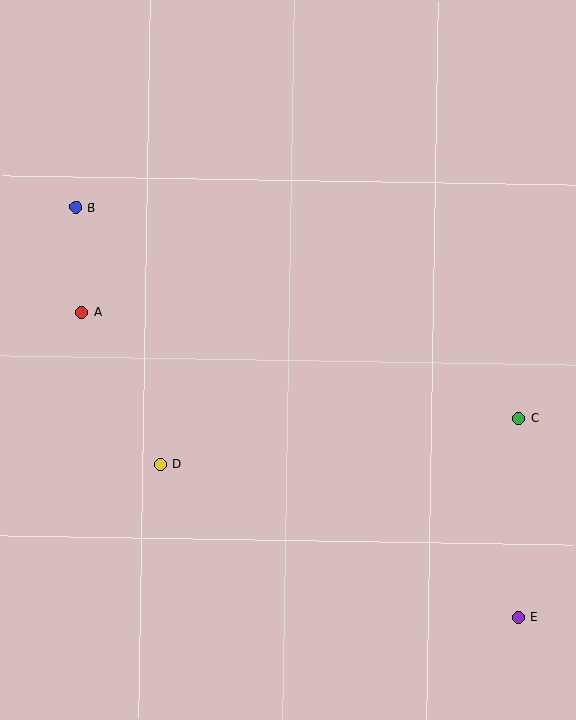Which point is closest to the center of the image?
Point D at (161, 464) is closest to the center.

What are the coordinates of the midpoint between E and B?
The midpoint between E and B is at (297, 412).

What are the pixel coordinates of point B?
Point B is at (76, 207).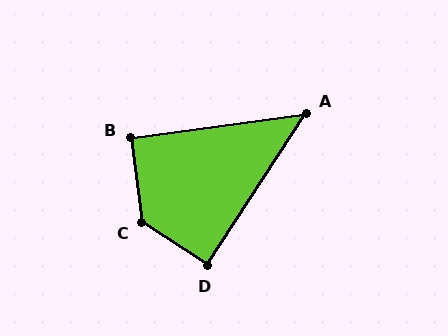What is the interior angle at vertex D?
Approximately 90 degrees (approximately right).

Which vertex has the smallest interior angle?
A, at approximately 49 degrees.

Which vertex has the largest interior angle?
C, at approximately 131 degrees.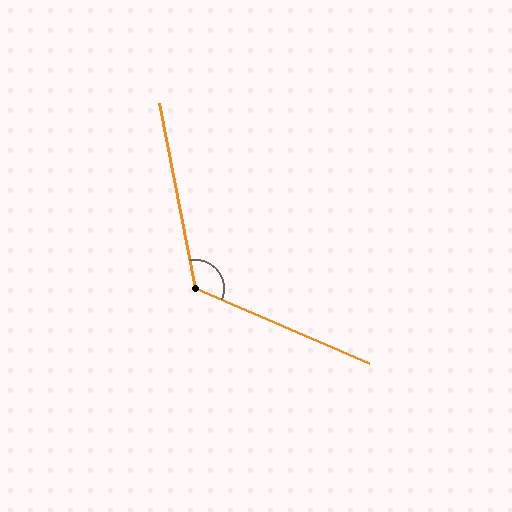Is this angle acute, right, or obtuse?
It is obtuse.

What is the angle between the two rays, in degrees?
Approximately 125 degrees.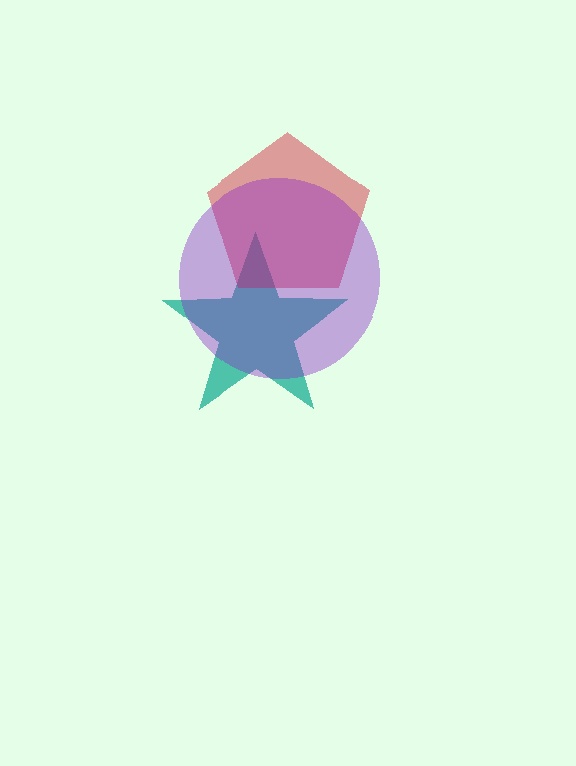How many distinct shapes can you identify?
There are 3 distinct shapes: a teal star, a red pentagon, a purple circle.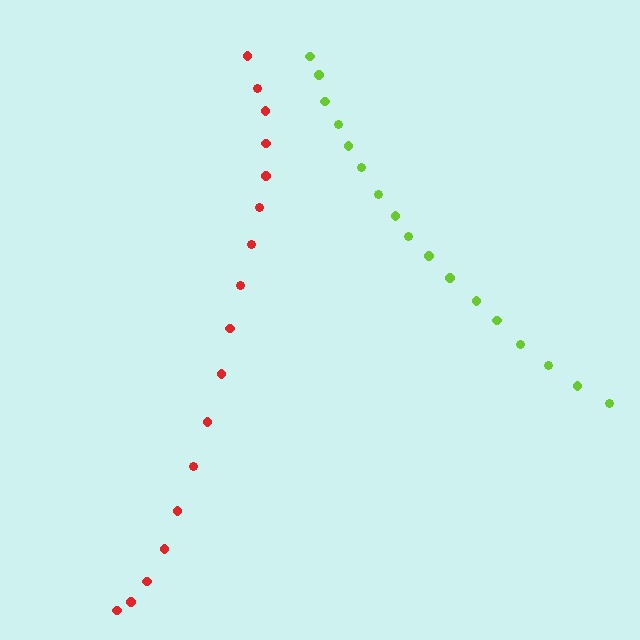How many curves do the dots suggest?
There are 2 distinct paths.